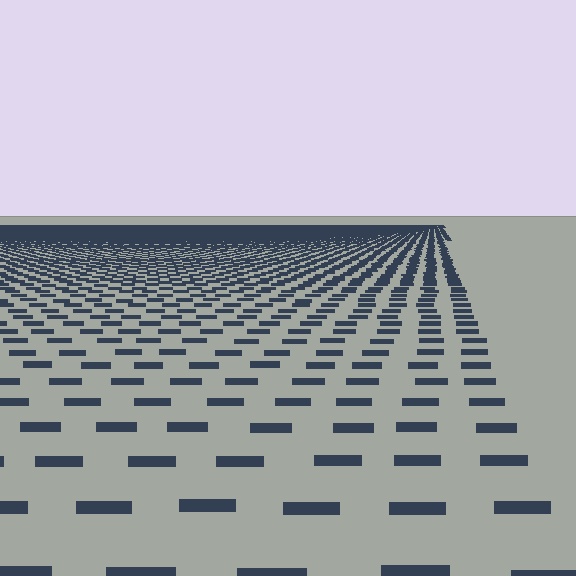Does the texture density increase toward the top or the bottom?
Density increases toward the top.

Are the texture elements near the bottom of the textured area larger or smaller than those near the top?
Larger. Near the bottom, elements are closer to the viewer and appear at a bigger on-screen size.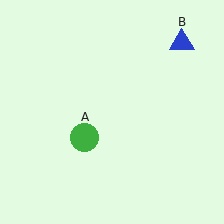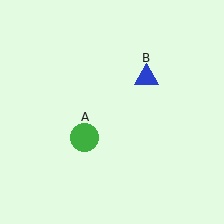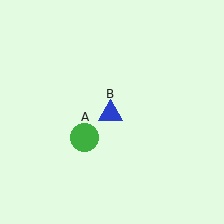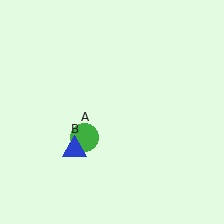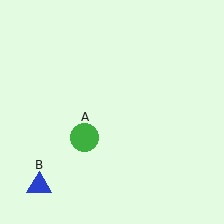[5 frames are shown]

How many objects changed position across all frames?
1 object changed position: blue triangle (object B).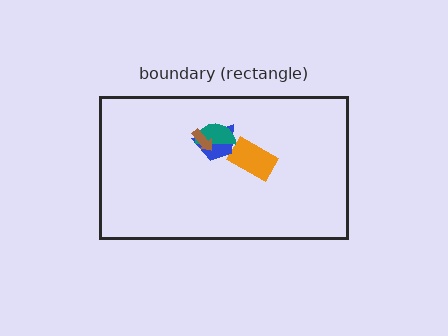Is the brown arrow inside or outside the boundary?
Inside.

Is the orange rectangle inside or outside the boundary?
Inside.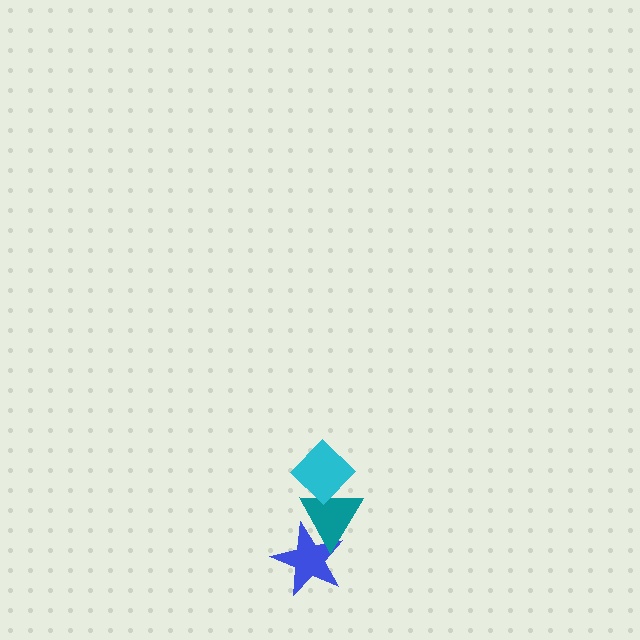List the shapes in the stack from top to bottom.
From top to bottom: the cyan diamond, the teal triangle, the blue star.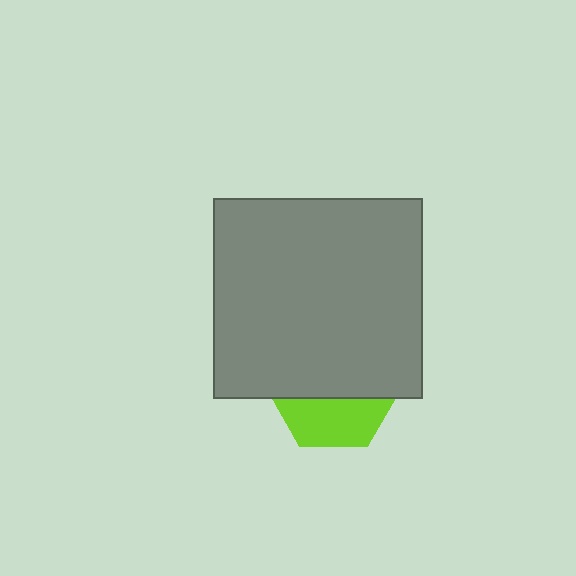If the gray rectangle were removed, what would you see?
You would see the complete lime hexagon.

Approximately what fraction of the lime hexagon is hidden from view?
Roughly 63% of the lime hexagon is hidden behind the gray rectangle.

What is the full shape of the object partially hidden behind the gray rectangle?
The partially hidden object is a lime hexagon.